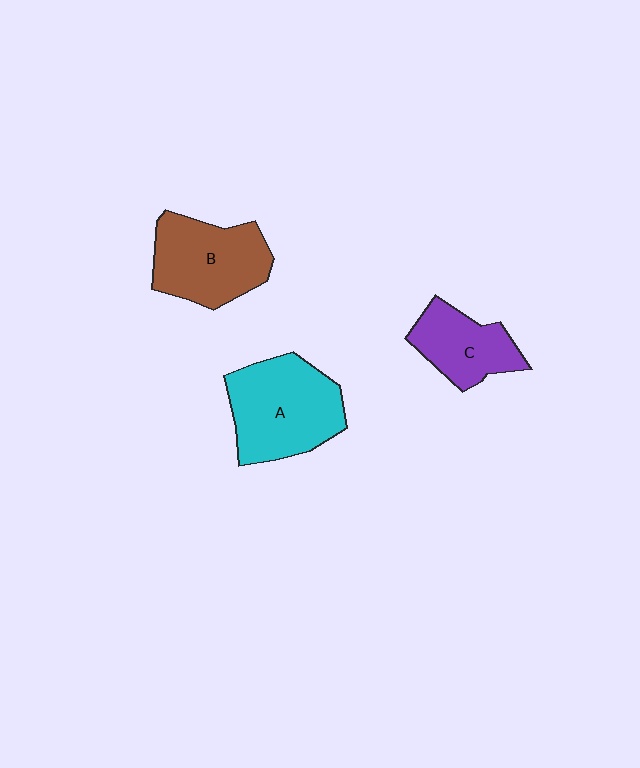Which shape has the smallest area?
Shape C (purple).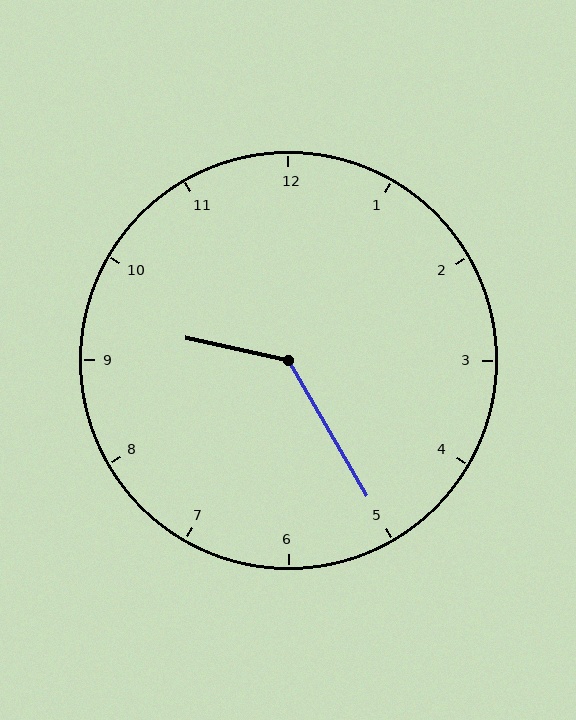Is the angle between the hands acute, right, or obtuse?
It is obtuse.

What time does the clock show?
9:25.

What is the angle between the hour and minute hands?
Approximately 132 degrees.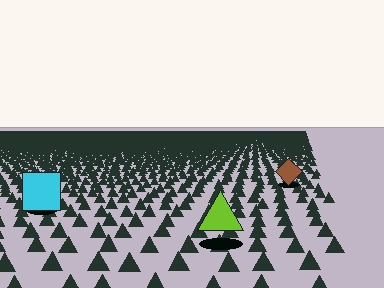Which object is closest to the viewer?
The lime triangle is closest. The texture marks near it are larger and more spread out.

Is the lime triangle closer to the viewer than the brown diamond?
Yes. The lime triangle is closer — you can tell from the texture gradient: the ground texture is coarser near it.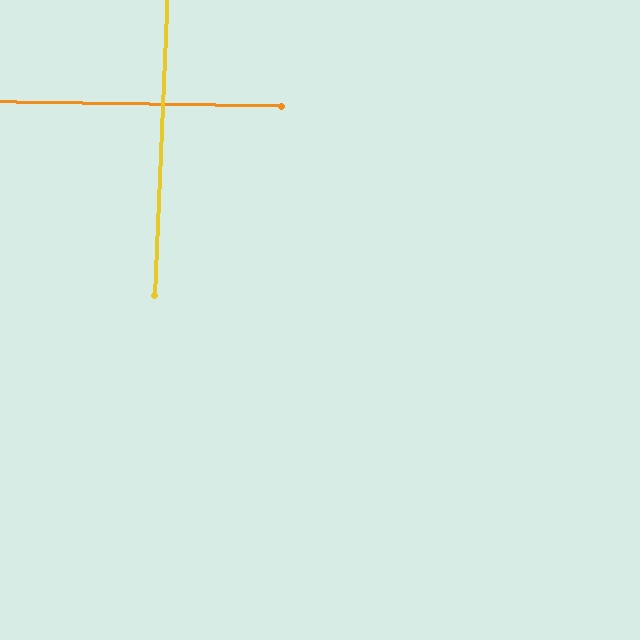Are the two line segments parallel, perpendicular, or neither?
Perpendicular — they meet at approximately 88°.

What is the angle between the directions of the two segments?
Approximately 88 degrees.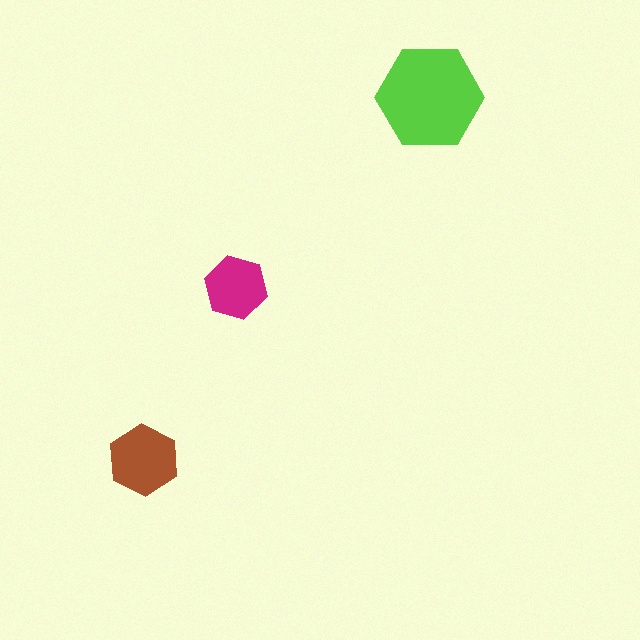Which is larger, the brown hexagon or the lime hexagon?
The lime one.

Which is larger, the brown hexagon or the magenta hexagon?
The brown one.